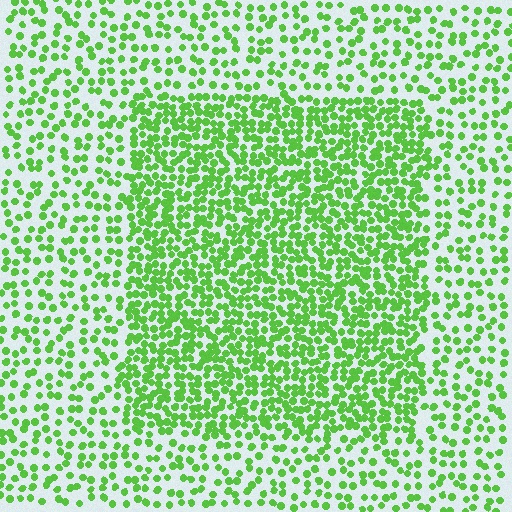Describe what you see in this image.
The image contains small lime elements arranged at two different densities. A rectangle-shaped region is visible where the elements are more densely packed than the surrounding area.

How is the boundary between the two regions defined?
The boundary is defined by a change in element density (approximately 2.0x ratio). All elements are the same color, size, and shape.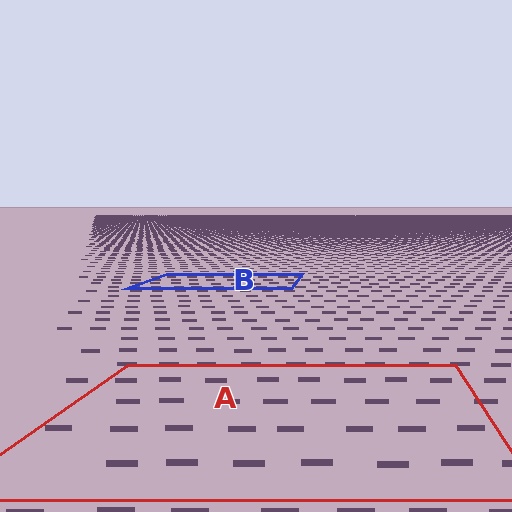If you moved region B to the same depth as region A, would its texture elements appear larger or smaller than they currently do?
They would appear larger. At a closer depth, the same texture elements are projected at a bigger on-screen size.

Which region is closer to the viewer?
Region A is closer. The texture elements there are larger and more spread out.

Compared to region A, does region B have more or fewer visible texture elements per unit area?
Region B has more texture elements per unit area — they are packed more densely because it is farther away.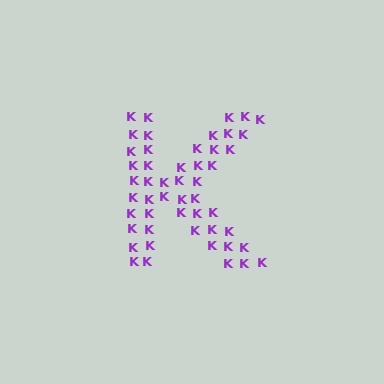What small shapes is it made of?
It is made of small letter K's.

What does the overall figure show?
The overall figure shows the letter K.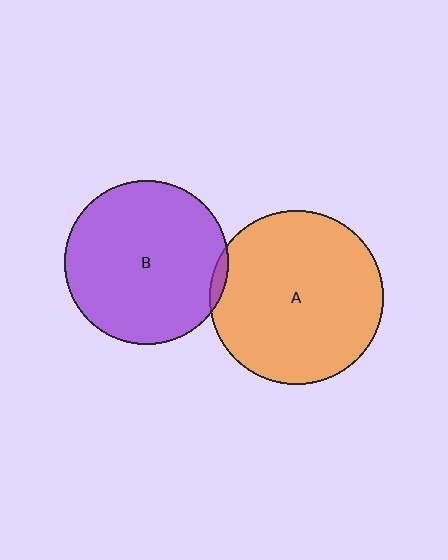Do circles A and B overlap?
Yes.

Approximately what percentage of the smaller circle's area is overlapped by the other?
Approximately 5%.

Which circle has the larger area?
Circle A (orange).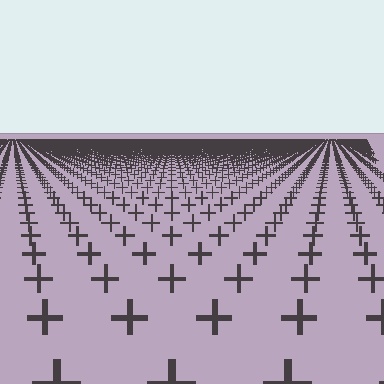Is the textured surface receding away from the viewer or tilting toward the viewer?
The surface is receding away from the viewer. Texture elements get smaller and denser toward the top.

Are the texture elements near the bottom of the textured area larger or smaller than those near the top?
Larger. Near the bottom, elements are closer to the viewer and appear at a bigger on-screen size.